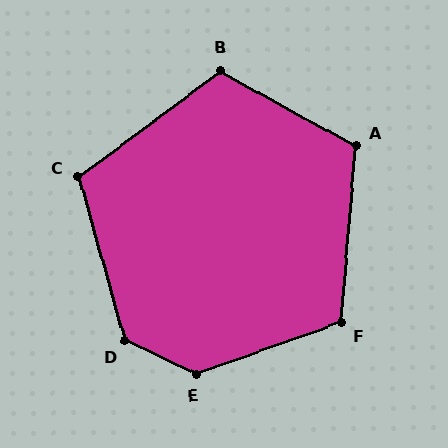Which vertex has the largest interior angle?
E, at approximately 135 degrees.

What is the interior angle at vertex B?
Approximately 114 degrees (obtuse).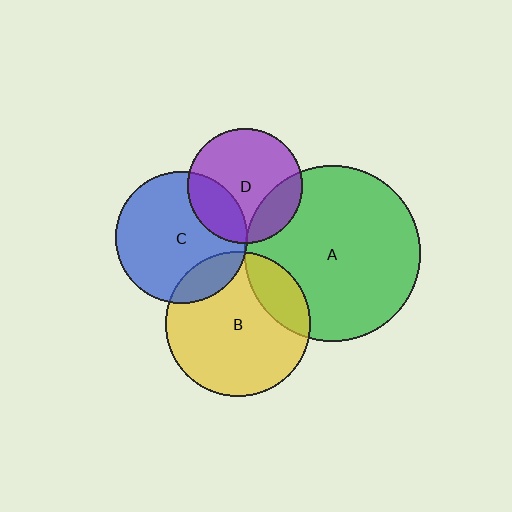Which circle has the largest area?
Circle A (green).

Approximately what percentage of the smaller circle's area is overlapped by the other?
Approximately 20%.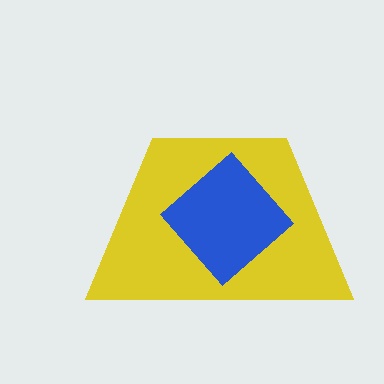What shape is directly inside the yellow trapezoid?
The blue diamond.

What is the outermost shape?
The yellow trapezoid.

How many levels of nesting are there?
2.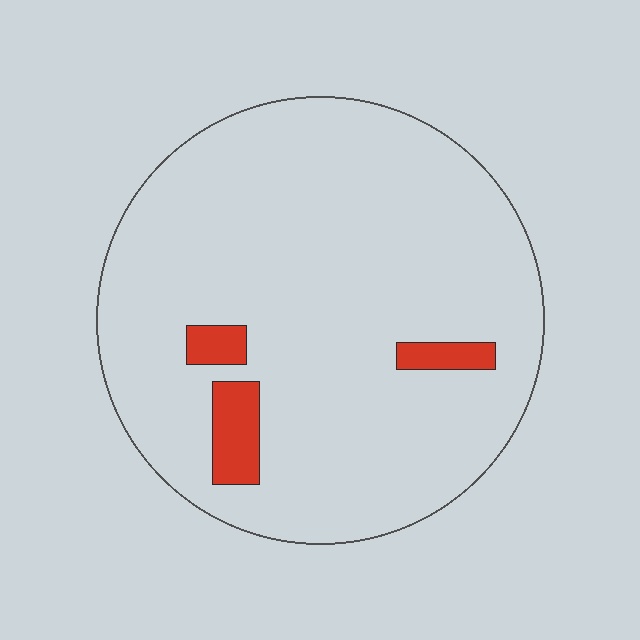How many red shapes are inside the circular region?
3.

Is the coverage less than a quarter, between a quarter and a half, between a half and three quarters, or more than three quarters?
Less than a quarter.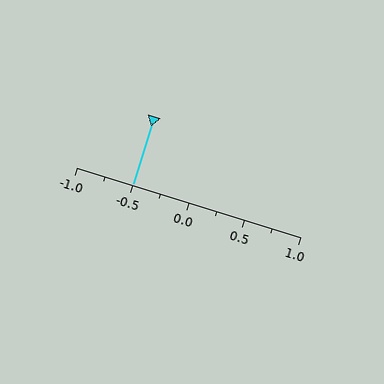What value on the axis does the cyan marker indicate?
The marker indicates approximately -0.5.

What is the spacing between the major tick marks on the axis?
The major ticks are spaced 0.5 apart.